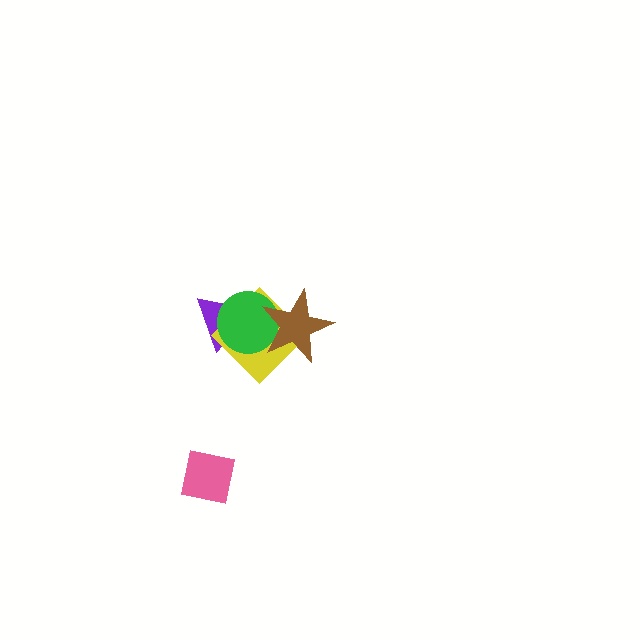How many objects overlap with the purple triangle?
2 objects overlap with the purple triangle.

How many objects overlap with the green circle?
3 objects overlap with the green circle.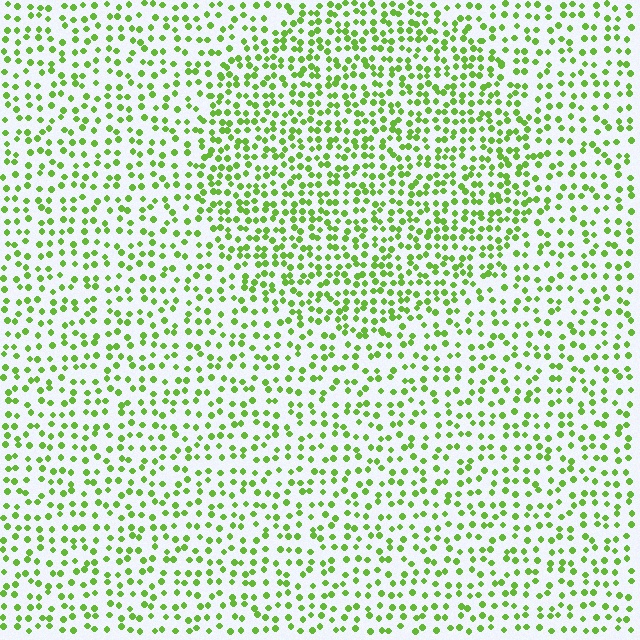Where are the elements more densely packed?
The elements are more densely packed inside the circle boundary.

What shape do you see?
I see a circle.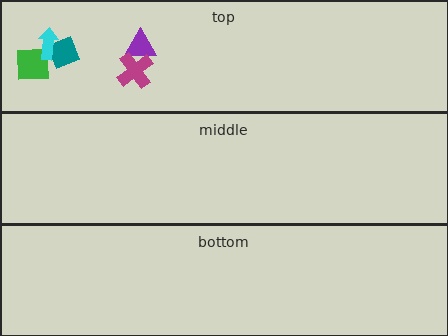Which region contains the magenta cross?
The top region.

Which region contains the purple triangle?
The top region.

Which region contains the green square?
The top region.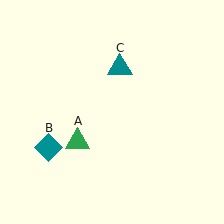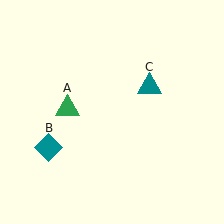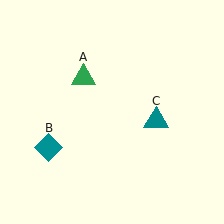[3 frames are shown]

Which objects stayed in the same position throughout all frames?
Teal diamond (object B) remained stationary.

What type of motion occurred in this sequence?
The green triangle (object A), teal triangle (object C) rotated clockwise around the center of the scene.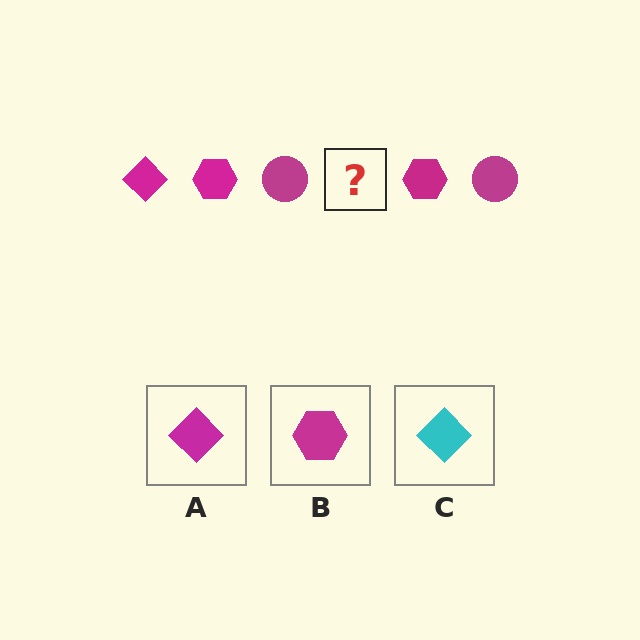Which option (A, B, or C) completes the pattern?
A.